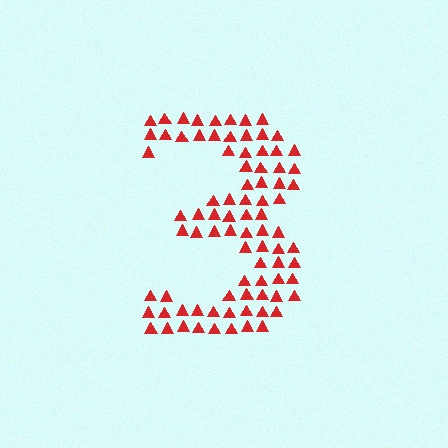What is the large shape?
The large shape is the digit 3.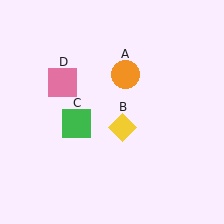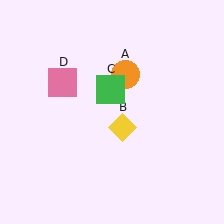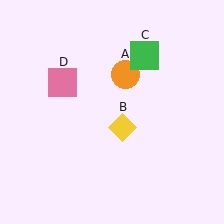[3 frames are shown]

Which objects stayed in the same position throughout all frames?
Orange circle (object A) and yellow diamond (object B) and pink square (object D) remained stationary.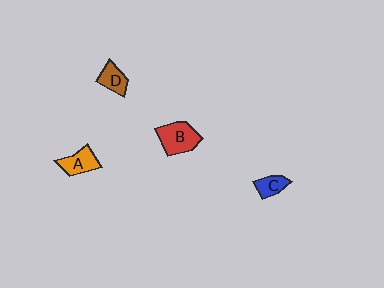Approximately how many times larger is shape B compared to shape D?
Approximately 1.6 times.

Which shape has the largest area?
Shape B (red).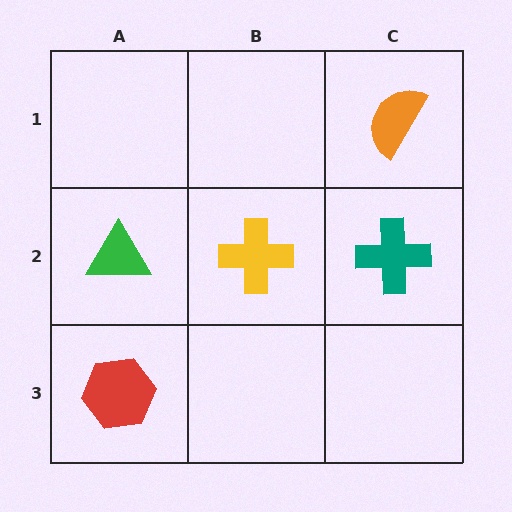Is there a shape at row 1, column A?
No, that cell is empty.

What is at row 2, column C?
A teal cross.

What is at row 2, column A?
A green triangle.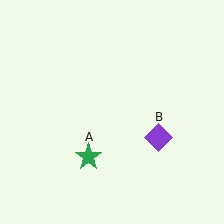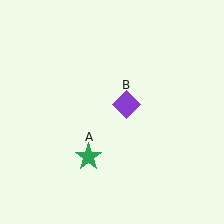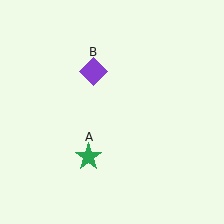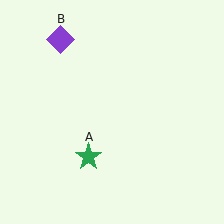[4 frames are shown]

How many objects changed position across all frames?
1 object changed position: purple diamond (object B).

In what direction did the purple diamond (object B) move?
The purple diamond (object B) moved up and to the left.